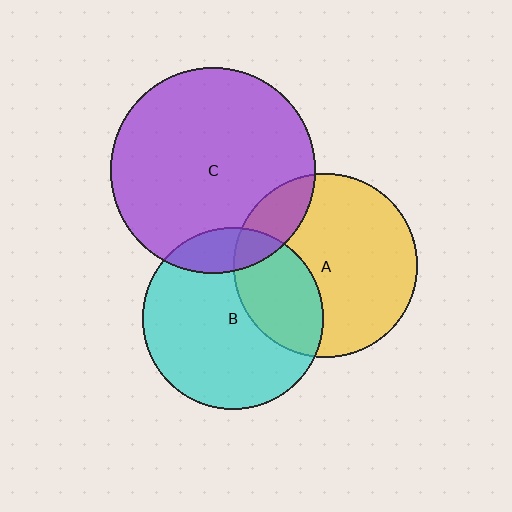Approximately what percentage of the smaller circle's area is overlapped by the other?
Approximately 15%.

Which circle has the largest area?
Circle C (purple).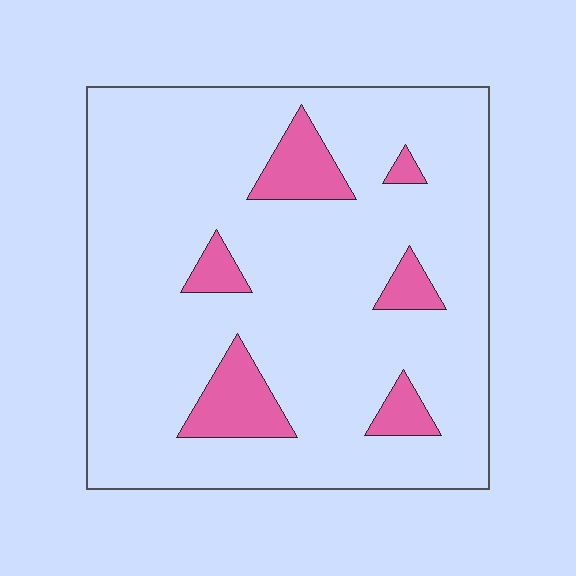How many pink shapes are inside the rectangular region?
6.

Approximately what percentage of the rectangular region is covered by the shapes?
Approximately 10%.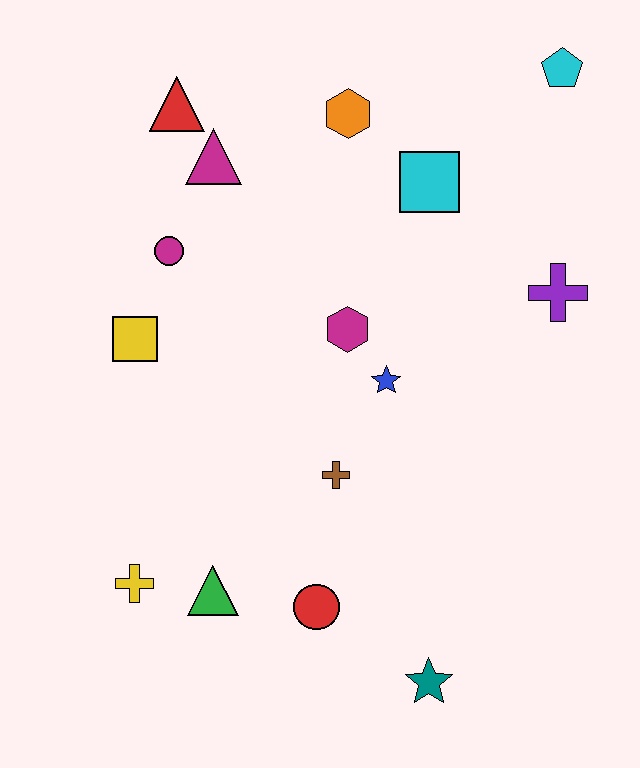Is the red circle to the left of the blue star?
Yes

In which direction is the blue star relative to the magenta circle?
The blue star is to the right of the magenta circle.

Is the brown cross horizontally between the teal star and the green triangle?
Yes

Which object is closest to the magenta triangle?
The red triangle is closest to the magenta triangle.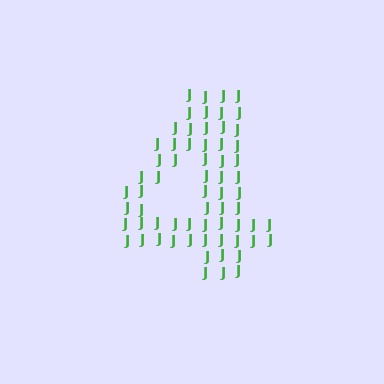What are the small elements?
The small elements are letter J's.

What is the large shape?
The large shape is the digit 4.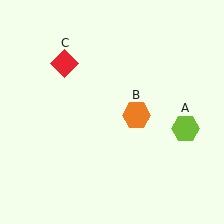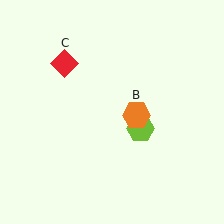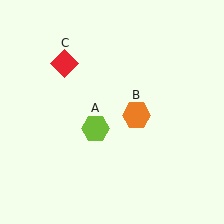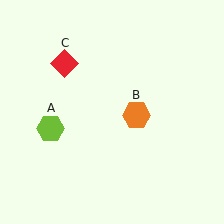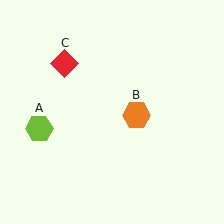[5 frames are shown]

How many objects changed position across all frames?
1 object changed position: lime hexagon (object A).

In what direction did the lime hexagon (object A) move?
The lime hexagon (object A) moved left.